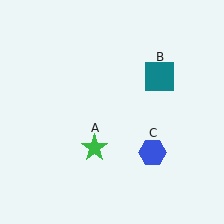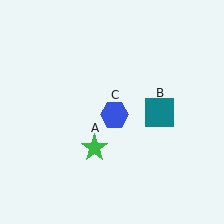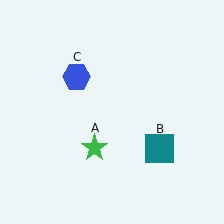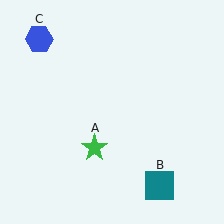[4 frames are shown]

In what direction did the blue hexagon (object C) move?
The blue hexagon (object C) moved up and to the left.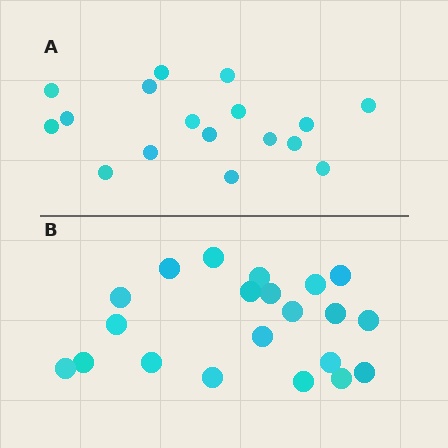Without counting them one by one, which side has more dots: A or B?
Region B (the bottom region) has more dots.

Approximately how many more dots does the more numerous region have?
Region B has about 4 more dots than region A.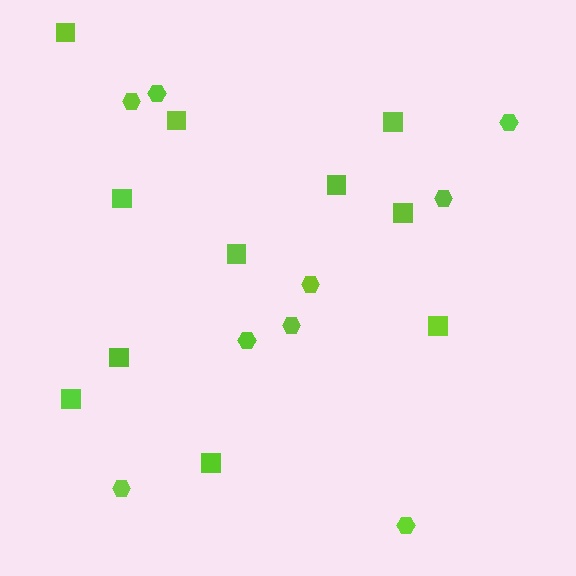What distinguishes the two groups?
There are 2 groups: one group of hexagons (9) and one group of squares (11).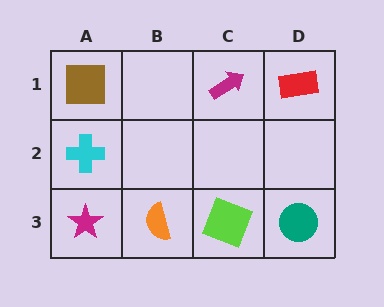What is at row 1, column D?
A red rectangle.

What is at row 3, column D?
A teal circle.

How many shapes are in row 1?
3 shapes.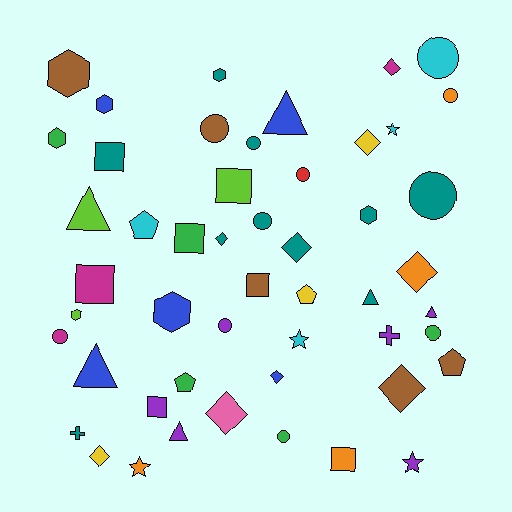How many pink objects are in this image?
There is 1 pink object.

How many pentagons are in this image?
There are 4 pentagons.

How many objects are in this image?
There are 50 objects.